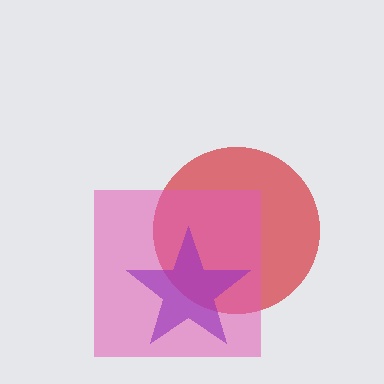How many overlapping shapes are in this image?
There are 3 overlapping shapes in the image.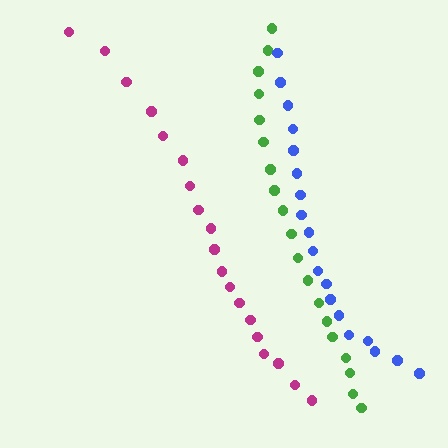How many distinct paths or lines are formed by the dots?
There are 3 distinct paths.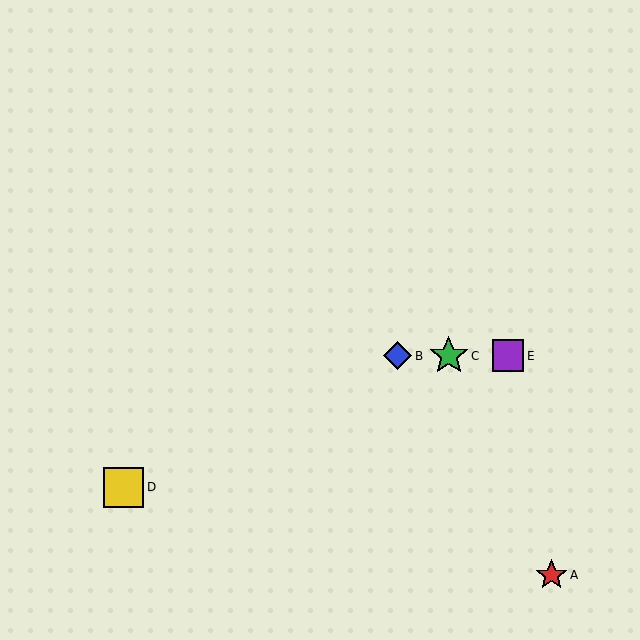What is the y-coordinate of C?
Object C is at y≈356.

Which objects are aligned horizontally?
Objects B, C, E are aligned horizontally.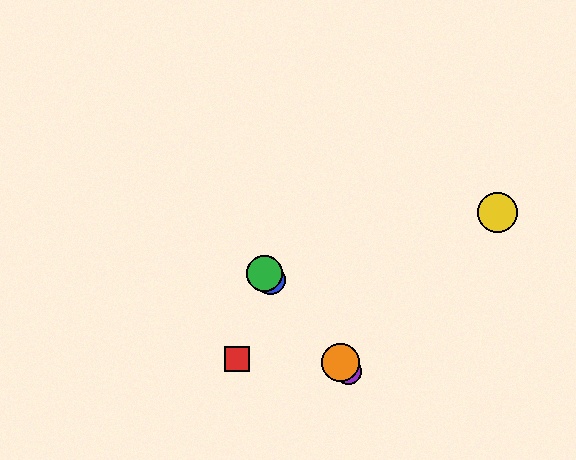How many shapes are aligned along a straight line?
4 shapes (the blue circle, the green circle, the purple circle, the orange circle) are aligned along a straight line.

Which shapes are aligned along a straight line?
The blue circle, the green circle, the purple circle, the orange circle are aligned along a straight line.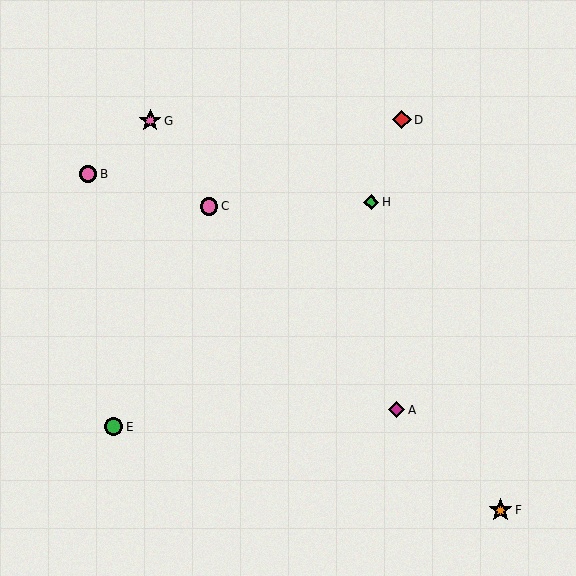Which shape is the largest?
The orange star (labeled F) is the largest.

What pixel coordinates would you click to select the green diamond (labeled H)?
Click at (371, 202) to select the green diamond H.